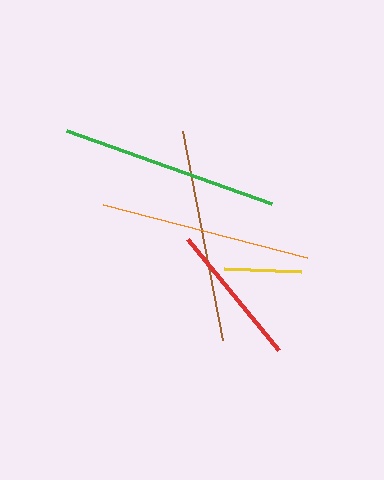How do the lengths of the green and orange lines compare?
The green and orange lines are approximately the same length.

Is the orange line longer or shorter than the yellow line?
The orange line is longer than the yellow line.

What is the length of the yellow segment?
The yellow segment is approximately 77 pixels long.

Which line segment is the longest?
The green line is the longest at approximately 218 pixels.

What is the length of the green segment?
The green segment is approximately 218 pixels long.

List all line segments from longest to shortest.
From longest to shortest: green, brown, orange, red, yellow.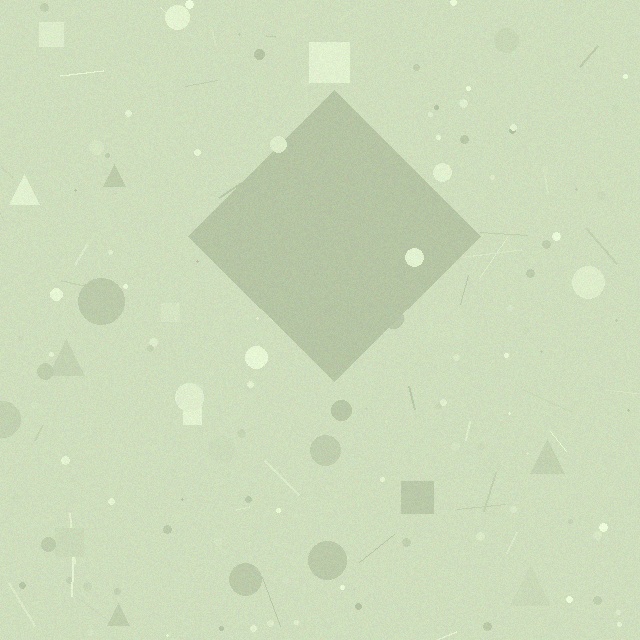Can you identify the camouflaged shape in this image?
The camouflaged shape is a diamond.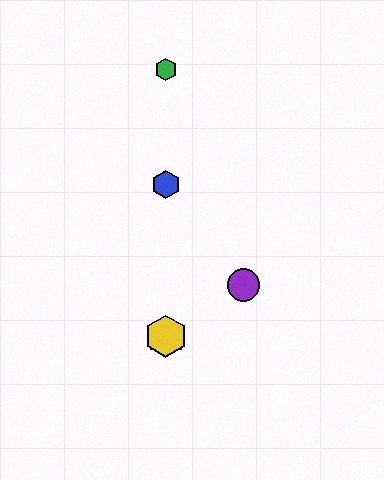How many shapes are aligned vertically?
4 shapes (the red triangle, the blue hexagon, the green hexagon, the yellow hexagon) are aligned vertically.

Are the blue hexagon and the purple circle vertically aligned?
No, the blue hexagon is at x≈166 and the purple circle is at x≈244.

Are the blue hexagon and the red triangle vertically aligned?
Yes, both are at x≈166.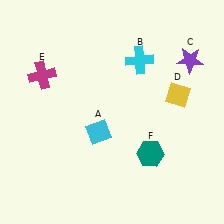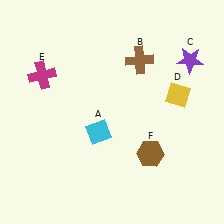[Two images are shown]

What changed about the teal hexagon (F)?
In Image 1, F is teal. In Image 2, it changed to brown.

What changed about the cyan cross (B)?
In Image 1, B is cyan. In Image 2, it changed to brown.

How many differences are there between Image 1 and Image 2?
There are 2 differences between the two images.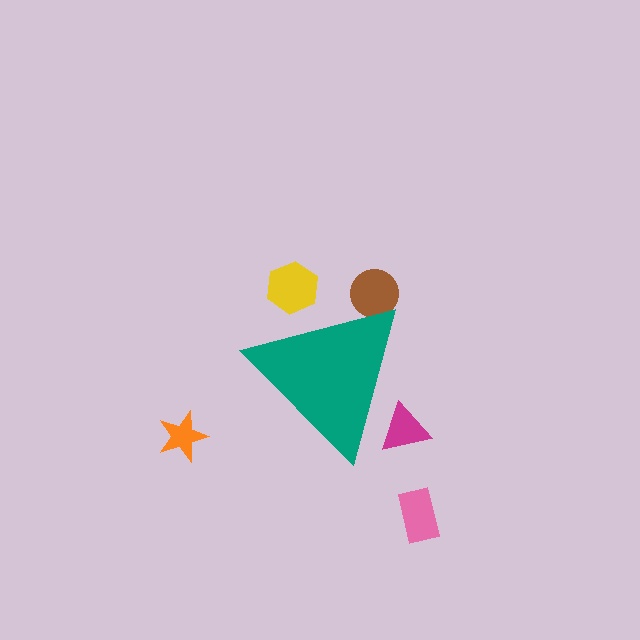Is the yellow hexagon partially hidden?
Yes, the yellow hexagon is partially hidden behind the teal triangle.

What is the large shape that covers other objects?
A teal triangle.